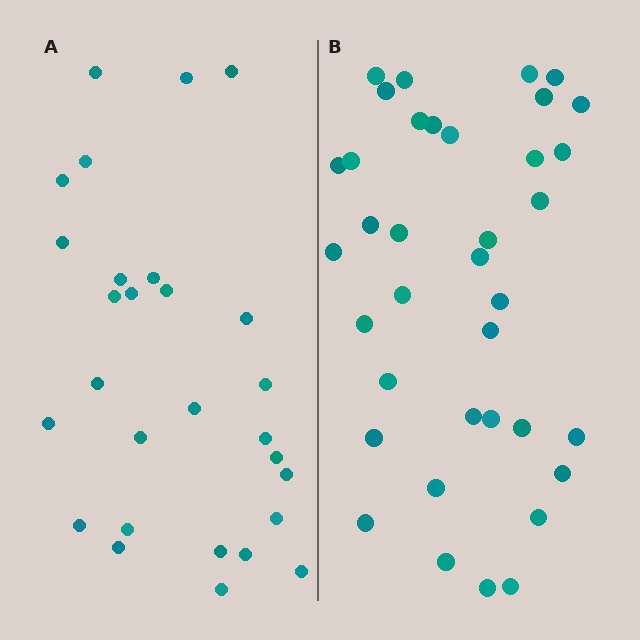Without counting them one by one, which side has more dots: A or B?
Region B (the right region) has more dots.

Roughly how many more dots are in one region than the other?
Region B has roughly 8 or so more dots than region A.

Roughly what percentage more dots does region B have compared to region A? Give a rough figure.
About 30% more.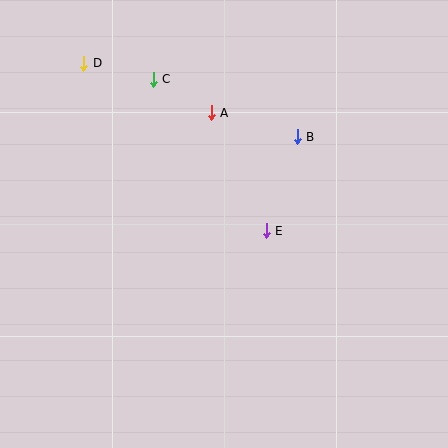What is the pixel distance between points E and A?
The distance between E and A is 130 pixels.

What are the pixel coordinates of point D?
Point D is at (84, 63).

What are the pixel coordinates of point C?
Point C is at (153, 79).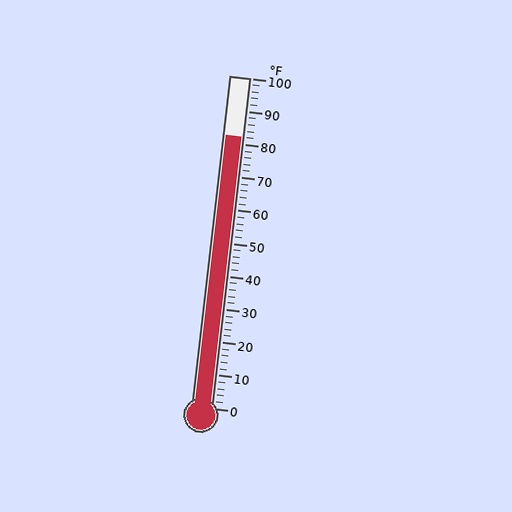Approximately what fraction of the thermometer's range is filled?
The thermometer is filled to approximately 80% of its range.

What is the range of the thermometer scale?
The thermometer scale ranges from 0°F to 100°F.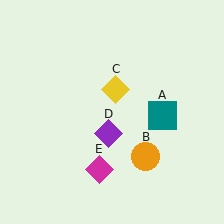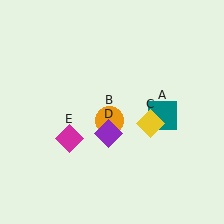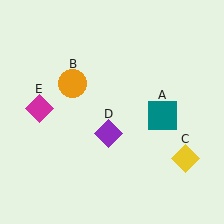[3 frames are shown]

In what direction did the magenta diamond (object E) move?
The magenta diamond (object E) moved up and to the left.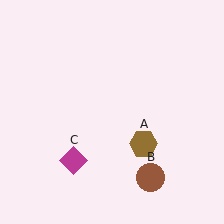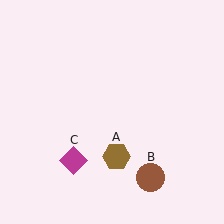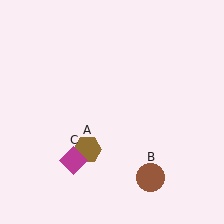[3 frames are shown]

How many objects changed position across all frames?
1 object changed position: brown hexagon (object A).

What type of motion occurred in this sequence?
The brown hexagon (object A) rotated clockwise around the center of the scene.